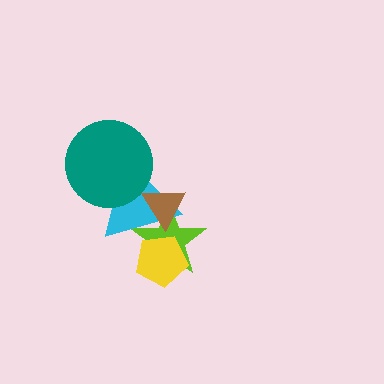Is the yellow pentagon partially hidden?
No, no other shape covers it.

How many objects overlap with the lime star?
3 objects overlap with the lime star.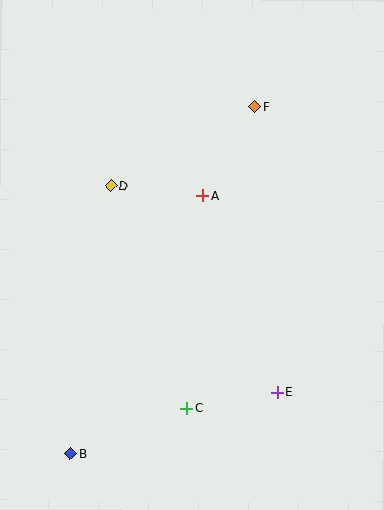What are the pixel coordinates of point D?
Point D is at (111, 186).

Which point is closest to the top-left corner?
Point D is closest to the top-left corner.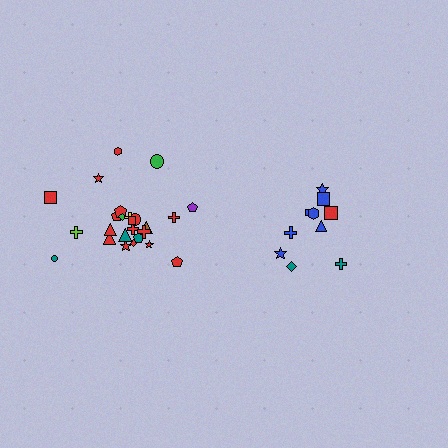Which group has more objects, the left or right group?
The left group.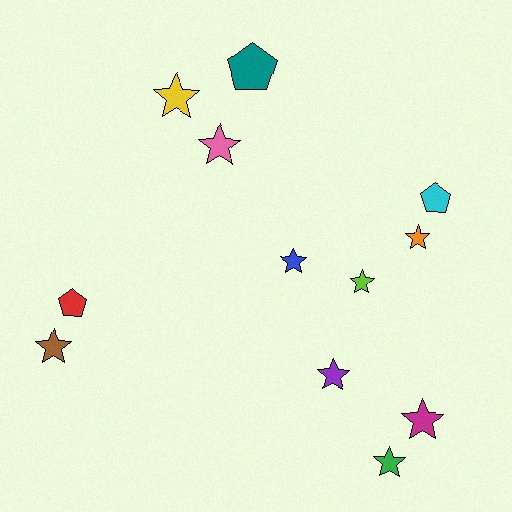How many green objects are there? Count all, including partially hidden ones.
There is 1 green object.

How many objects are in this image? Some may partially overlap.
There are 12 objects.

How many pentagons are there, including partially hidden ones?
There are 3 pentagons.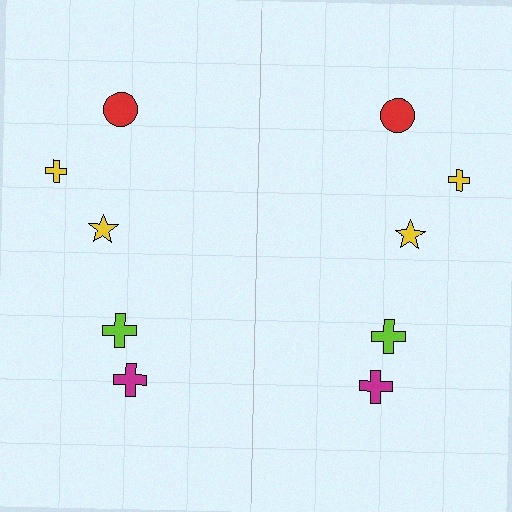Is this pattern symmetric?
Yes, this pattern has bilateral (reflection) symmetry.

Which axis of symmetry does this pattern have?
The pattern has a vertical axis of symmetry running through the center of the image.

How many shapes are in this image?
There are 10 shapes in this image.